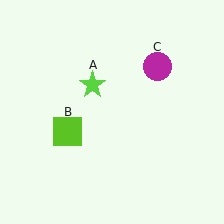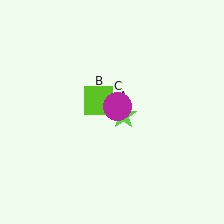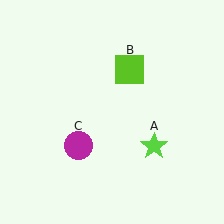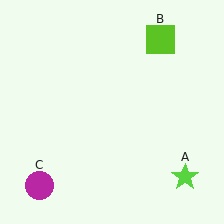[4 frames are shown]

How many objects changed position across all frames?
3 objects changed position: lime star (object A), lime square (object B), magenta circle (object C).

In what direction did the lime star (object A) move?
The lime star (object A) moved down and to the right.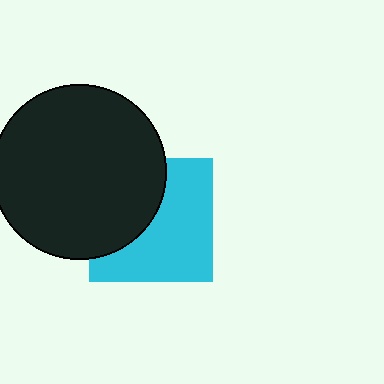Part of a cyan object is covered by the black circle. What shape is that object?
It is a square.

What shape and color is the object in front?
The object in front is a black circle.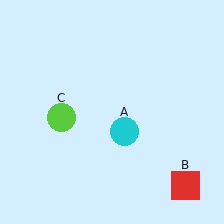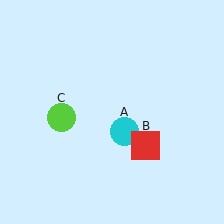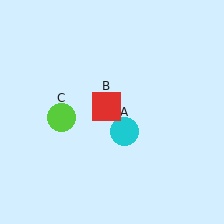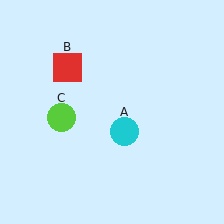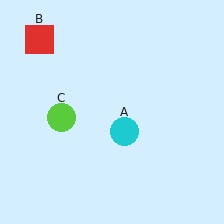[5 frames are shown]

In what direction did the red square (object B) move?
The red square (object B) moved up and to the left.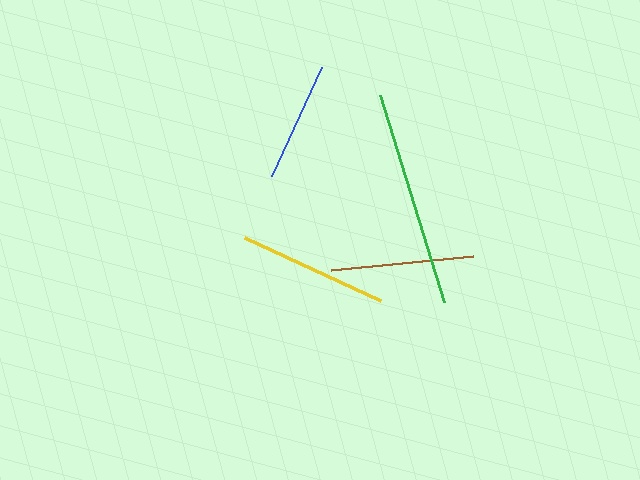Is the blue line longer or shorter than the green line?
The green line is longer than the blue line.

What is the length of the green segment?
The green segment is approximately 216 pixels long.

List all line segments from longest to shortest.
From longest to shortest: green, yellow, brown, blue.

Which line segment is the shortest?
The blue line is the shortest at approximately 120 pixels.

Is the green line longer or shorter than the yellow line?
The green line is longer than the yellow line.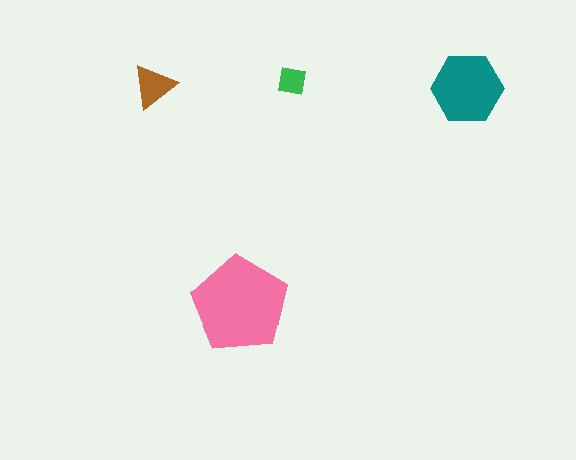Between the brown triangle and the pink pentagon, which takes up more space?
The pink pentagon.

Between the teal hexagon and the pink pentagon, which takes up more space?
The pink pentagon.